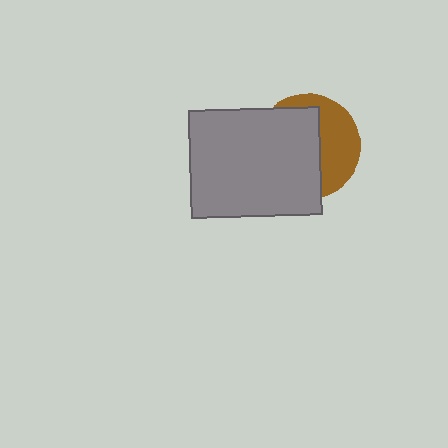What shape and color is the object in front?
The object in front is a gray rectangle.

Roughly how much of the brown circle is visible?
A small part of it is visible (roughly 40%).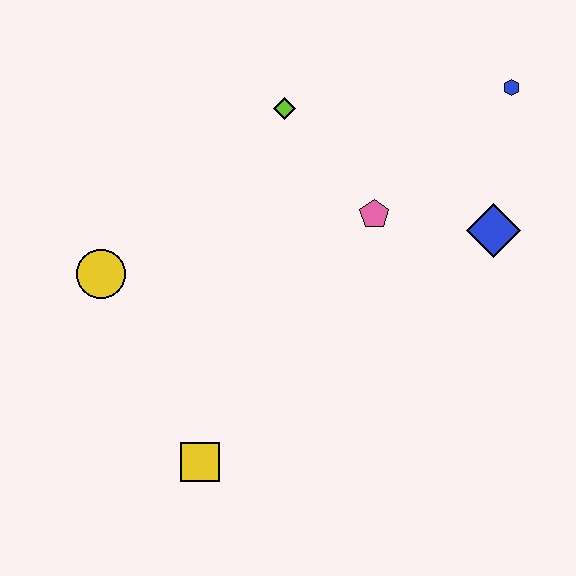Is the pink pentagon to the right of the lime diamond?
Yes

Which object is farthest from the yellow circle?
The blue hexagon is farthest from the yellow circle.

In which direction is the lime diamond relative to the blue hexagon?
The lime diamond is to the left of the blue hexagon.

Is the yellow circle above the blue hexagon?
No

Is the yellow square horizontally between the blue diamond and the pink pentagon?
No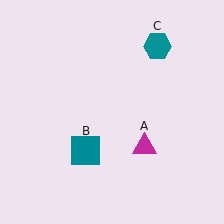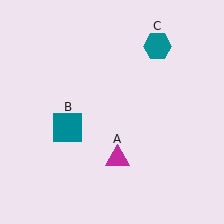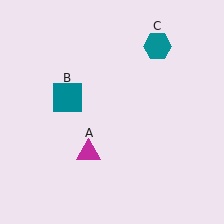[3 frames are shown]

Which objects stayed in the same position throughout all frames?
Teal hexagon (object C) remained stationary.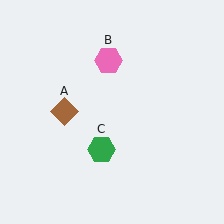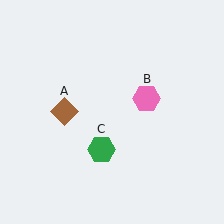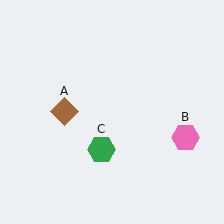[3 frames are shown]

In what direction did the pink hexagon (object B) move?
The pink hexagon (object B) moved down and to the right.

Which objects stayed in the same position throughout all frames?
Brown diamond (object A) and green hexagon (object C) remained stationary.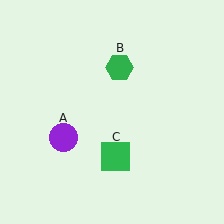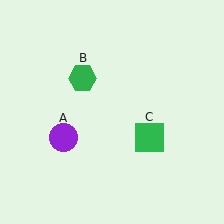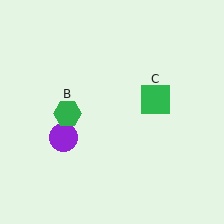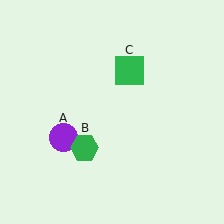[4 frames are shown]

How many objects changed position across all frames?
2 objects changed position: green hexagon (object B), green square (object C).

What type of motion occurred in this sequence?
The green hexagon (object B), green square (object C) rotated counterclockwise around the center of the scene.